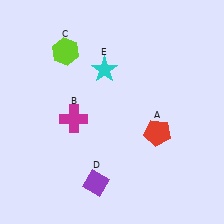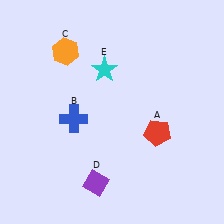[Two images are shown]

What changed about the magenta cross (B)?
In Image 1, B is magenta. In Image 2, it changed to blue.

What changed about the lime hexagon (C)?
In Image 1, C is lime. In Image 2, it changed to orange.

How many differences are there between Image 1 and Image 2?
There are 2 differences between the two images.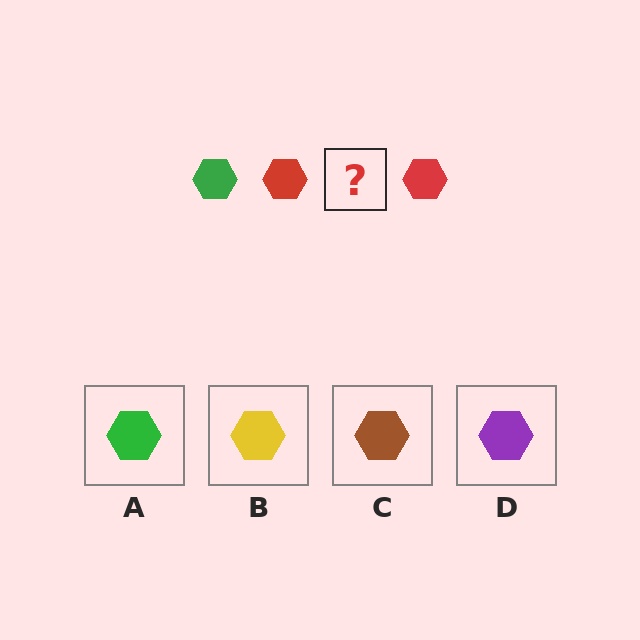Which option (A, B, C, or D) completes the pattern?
A.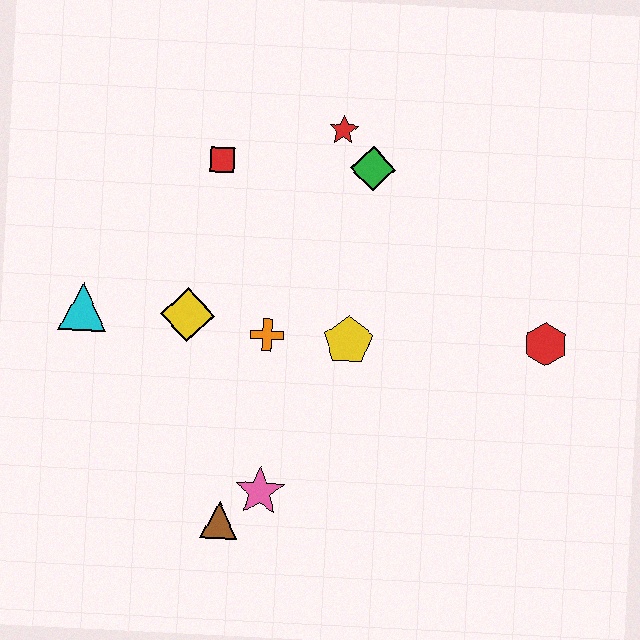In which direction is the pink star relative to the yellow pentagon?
The pink star is below the yellow pentagon.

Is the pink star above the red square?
No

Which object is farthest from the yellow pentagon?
The cyan triangle is farthest from the yellow pentagon.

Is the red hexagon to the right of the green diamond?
Yes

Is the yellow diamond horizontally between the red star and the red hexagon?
No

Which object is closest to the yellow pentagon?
The orange cross is closest to the yellow pentagon.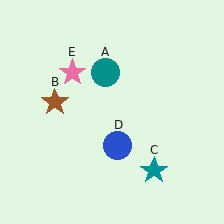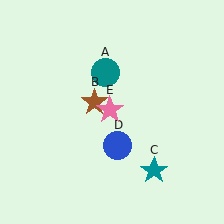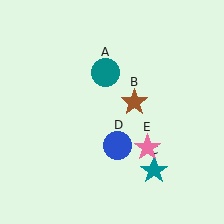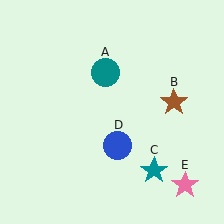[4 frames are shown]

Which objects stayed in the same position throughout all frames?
Teal circle (object A) and teal star (object C) and blue circle (object D) remained stationary.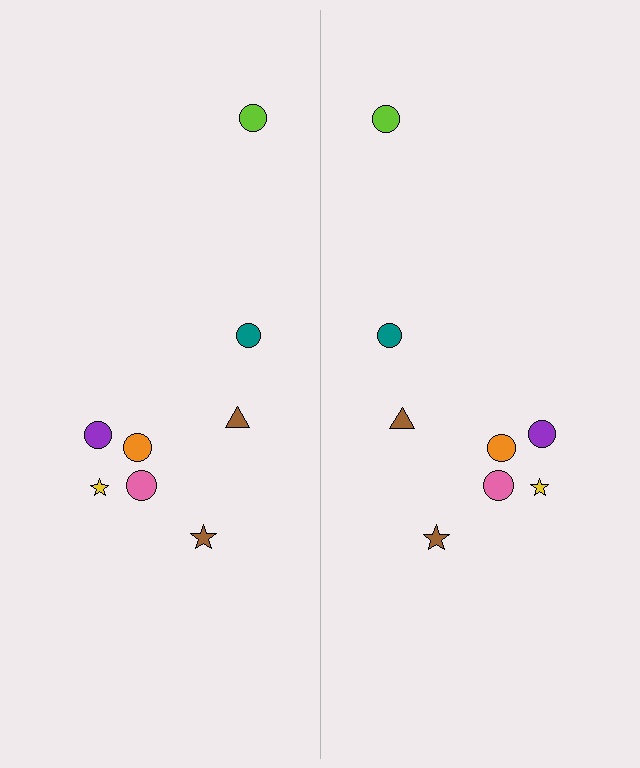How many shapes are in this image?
There are 16 shapes in this image.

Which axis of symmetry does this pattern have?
The pattern has a vertical axis of symmetry running through the center of the image.